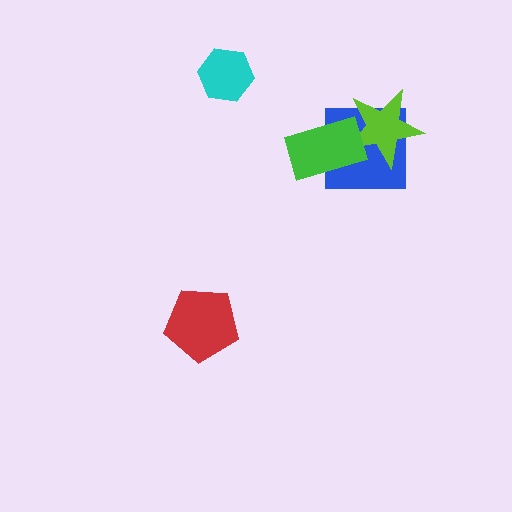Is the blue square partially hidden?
Yes, it is partially covered by another shape.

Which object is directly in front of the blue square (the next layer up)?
The lime star is directly in front of the blue square.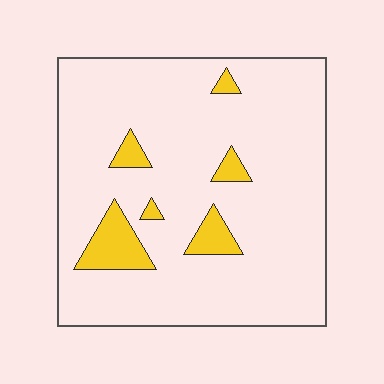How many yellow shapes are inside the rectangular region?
6.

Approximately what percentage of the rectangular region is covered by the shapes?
Approximately 10%.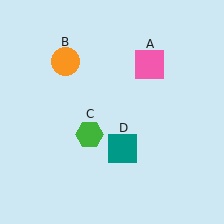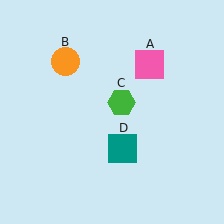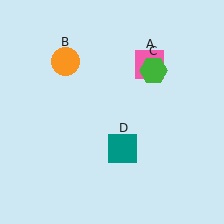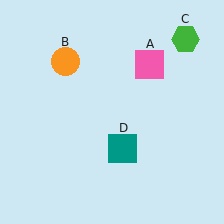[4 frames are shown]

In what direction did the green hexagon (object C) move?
The green hexagon (object C) moved up and to the right.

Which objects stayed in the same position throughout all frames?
Pink square (object A) and orange circle (object B) and teal square (object D) remained stationary.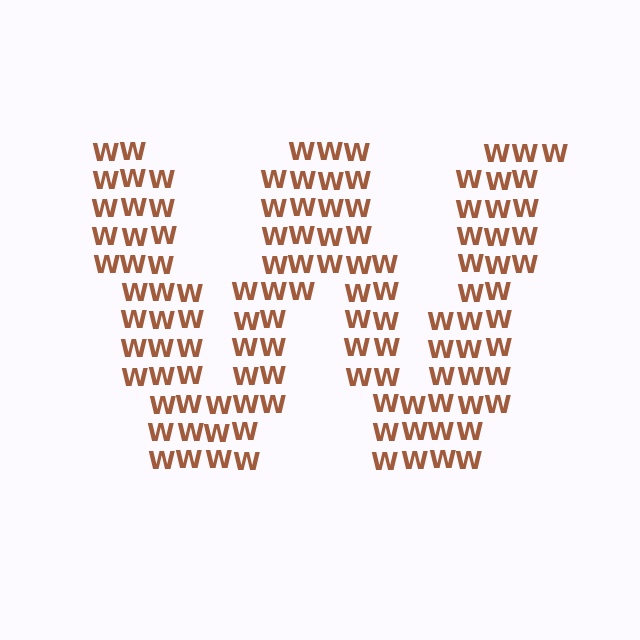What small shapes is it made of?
It is made of small letter W's.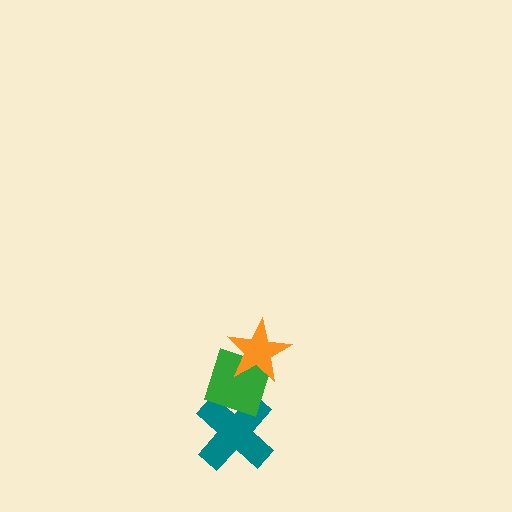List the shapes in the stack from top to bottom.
From top to bottom: the orange star, the green diamond, the teal cross.